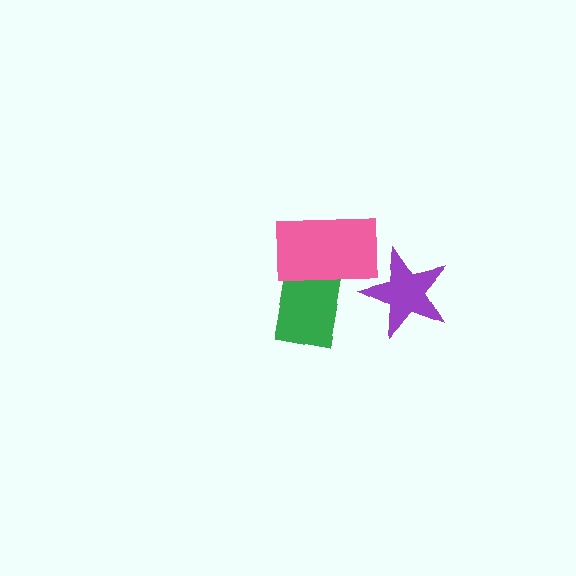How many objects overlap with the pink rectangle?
1 object overlaps with the pink rectangle.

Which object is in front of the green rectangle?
The pink rectangle is in front of the green rectangle.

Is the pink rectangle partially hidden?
No, no other shape covers it.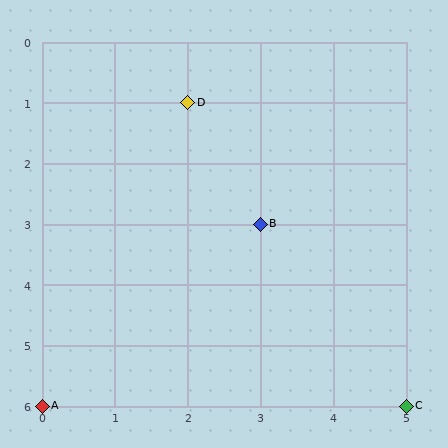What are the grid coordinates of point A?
Point A is at grid coordinates (0, 6).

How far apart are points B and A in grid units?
Points B and A are 3 columns and 3 rows apart (about 4.2 grid units diagonally).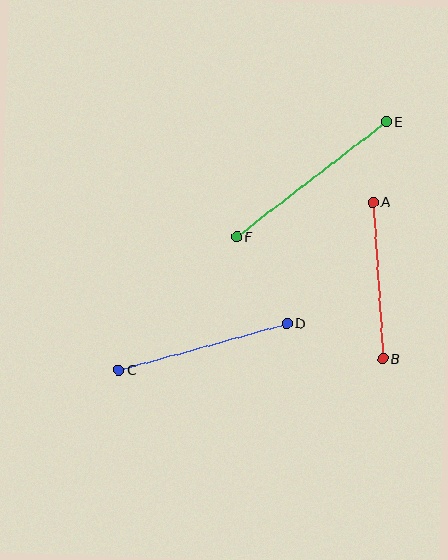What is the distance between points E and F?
The distance is approximately 189 pixels.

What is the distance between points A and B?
The distance is approximately 157 pixels.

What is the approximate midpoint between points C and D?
The midpoint is at approximately (203, 347) pixels.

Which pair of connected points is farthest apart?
Points E and F are farthest apart.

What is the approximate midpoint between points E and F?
The midpoint is at approximately (312, 179) pixels.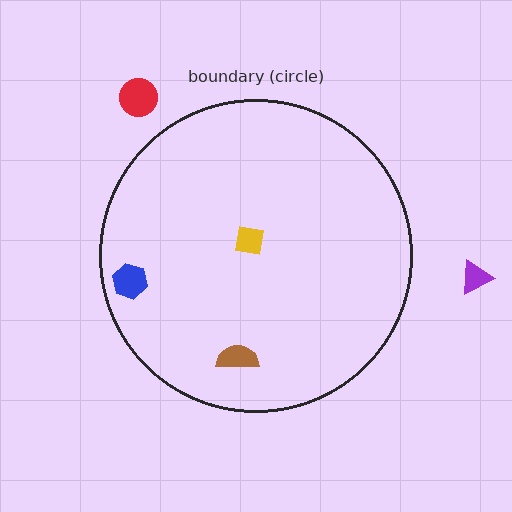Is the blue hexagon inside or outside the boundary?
Inside.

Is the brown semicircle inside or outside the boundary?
Inside.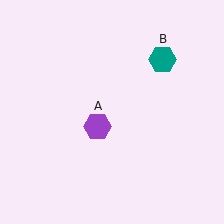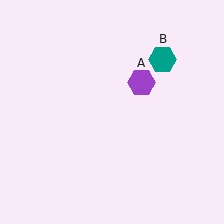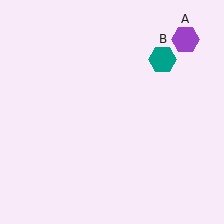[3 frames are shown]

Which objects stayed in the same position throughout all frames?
Teal hexagon (object B) remained stationary.